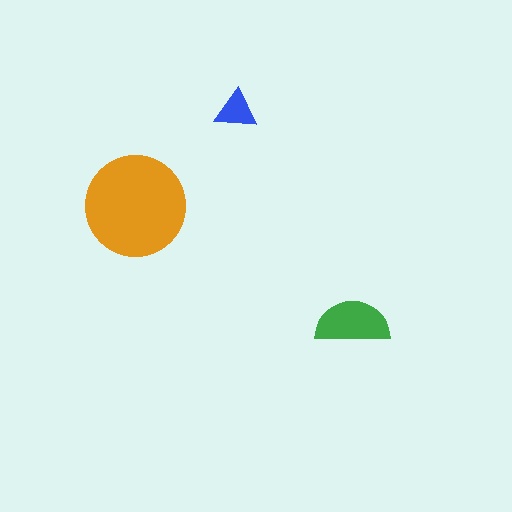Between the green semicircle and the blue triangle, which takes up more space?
The green semicircle.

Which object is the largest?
The orange circle.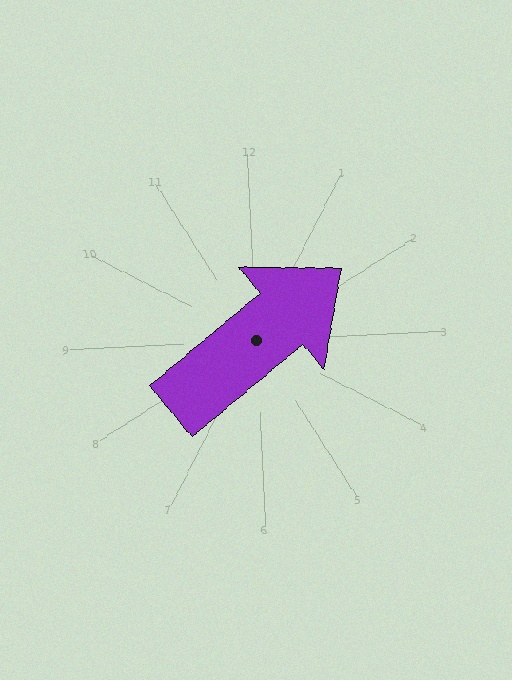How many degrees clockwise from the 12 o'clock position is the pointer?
Approximately 53 degrees.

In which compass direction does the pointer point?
Northeast.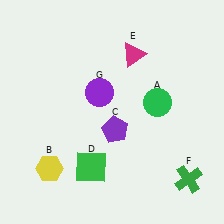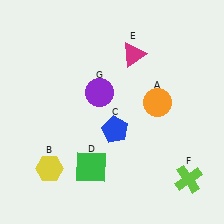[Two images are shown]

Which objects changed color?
A changed from green to orange. C changed from purple to blue. F changed from green to lime.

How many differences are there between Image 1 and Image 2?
There are 3 differences between the two images.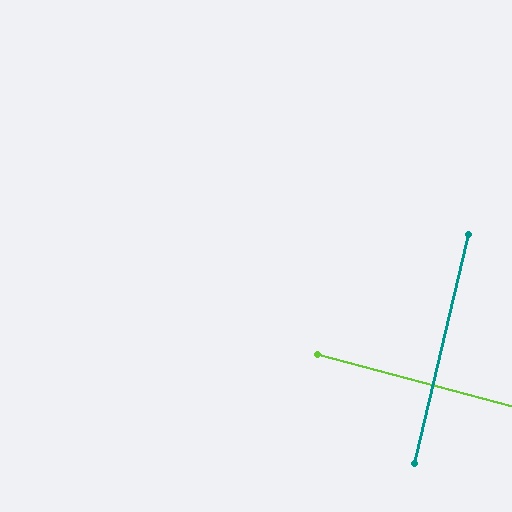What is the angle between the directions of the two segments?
Approximately 88 degrees.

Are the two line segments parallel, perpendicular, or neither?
Perpendicular — they meet at approximately 88°.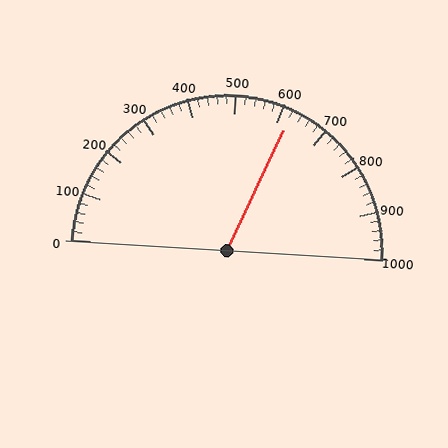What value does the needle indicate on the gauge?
The needle indicates approximately 620.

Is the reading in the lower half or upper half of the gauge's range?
The reading is in the upper half of the range (0 to 1000).